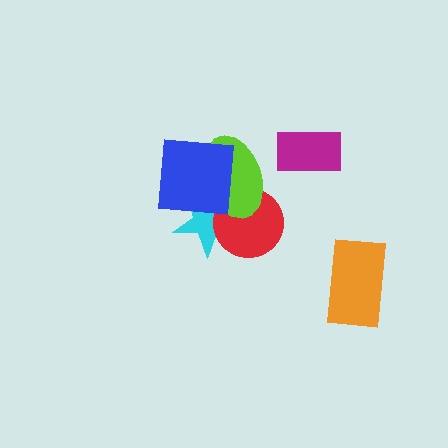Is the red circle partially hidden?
Yes, it is partially covered by another shape.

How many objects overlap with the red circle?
3 objects overlap with the red circle.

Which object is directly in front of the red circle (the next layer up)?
The lime ellipse is directly in front of the red circle.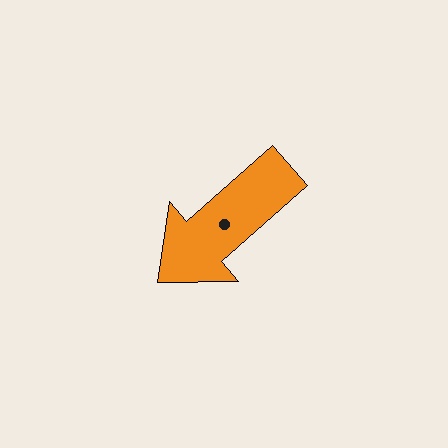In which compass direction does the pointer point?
Southwest.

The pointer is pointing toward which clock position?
Roughly 8 o'clock.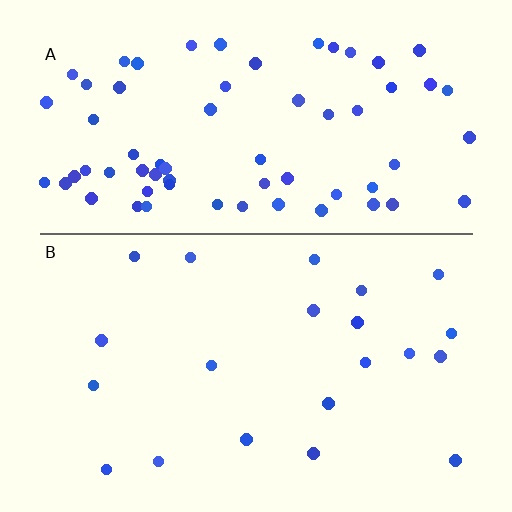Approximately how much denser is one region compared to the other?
Approximately 3.3× — region A over region B.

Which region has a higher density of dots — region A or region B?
A (the top).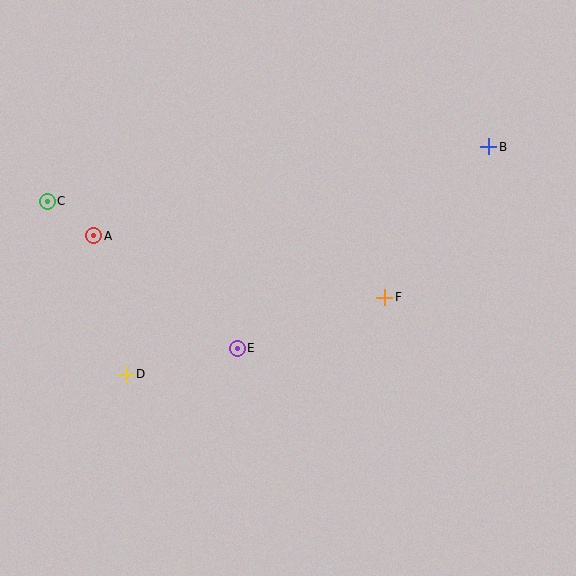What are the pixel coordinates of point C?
Point C is at (47, 201).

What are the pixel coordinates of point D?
Point D is at (126, 374).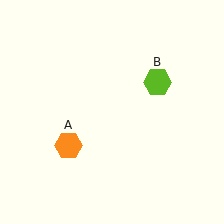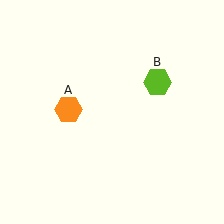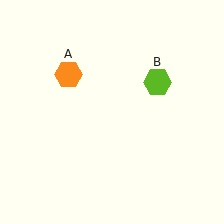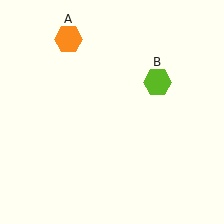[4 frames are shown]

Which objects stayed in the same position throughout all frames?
Lime hexagon (object B) remained stationary.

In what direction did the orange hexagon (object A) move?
The orange hexagon (object A) moved up.